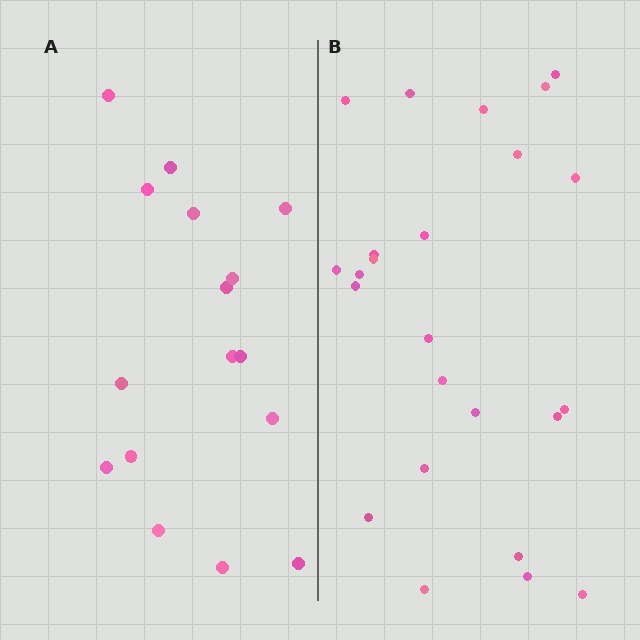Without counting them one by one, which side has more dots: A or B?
Region B (the right region) has more dots.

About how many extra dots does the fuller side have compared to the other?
Region B has roughly 8 or so more dots than region A.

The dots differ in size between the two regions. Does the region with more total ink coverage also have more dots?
No. Region A has more total ink coverage because its dots are larger, but region B actually contains more individual dots. Total area can be misleading — the number of items is what matters here.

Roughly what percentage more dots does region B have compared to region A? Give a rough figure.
About 50% more.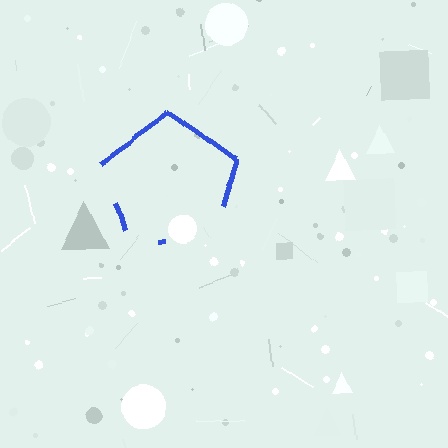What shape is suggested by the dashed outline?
The dashed outline suggests a pentagon.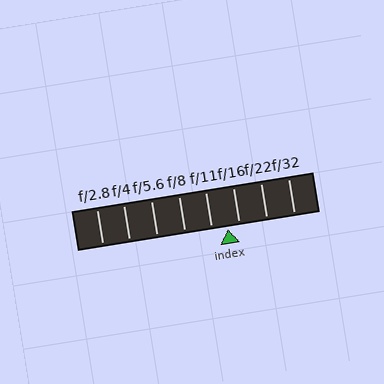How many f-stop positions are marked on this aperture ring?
There are 8 f-stop positions marked.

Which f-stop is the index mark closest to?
The index mark is closest to f/16.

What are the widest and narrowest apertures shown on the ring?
The widest aperture shown is f/2.8 and the narrowest is f/32.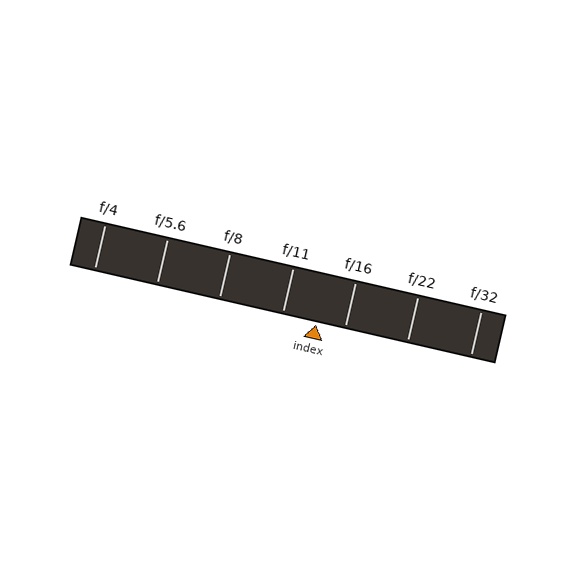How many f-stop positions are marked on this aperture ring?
There are 7 f-stop positions marked.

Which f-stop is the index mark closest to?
The index mark is closest to f/16.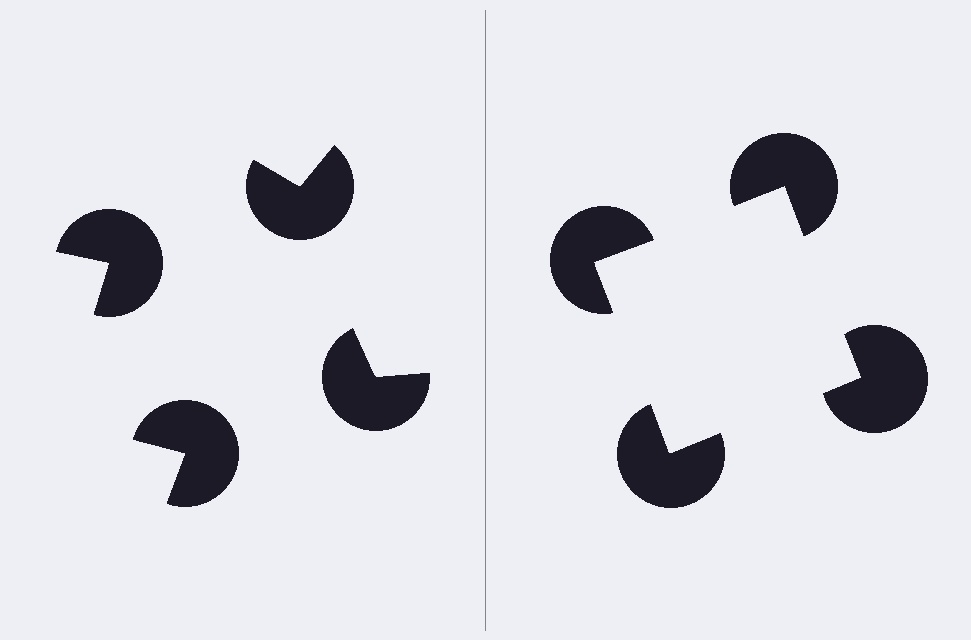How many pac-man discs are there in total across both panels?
8 — 4 on each side.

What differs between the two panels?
The pac-man discs are positioned identically on both sides; only the wedge orientations differ. On the right they align to a square; on the left they are misaligned.